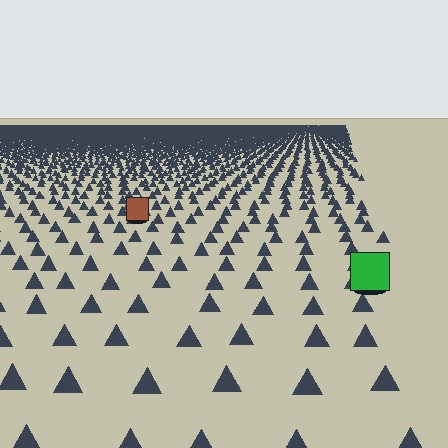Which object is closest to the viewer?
The green square is closest. The texture marks near it are larger and more spread out.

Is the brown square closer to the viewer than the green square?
No. The green square is closer — you can tell from the texture gradient: the ground texture is coarser near it.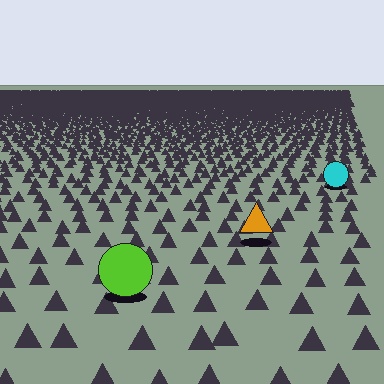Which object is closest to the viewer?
The lime circle is closest. The texture marks near it are larger and more spread out.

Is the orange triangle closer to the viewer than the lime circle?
No. The lime circle is closer — you can tell from the texture gradient: the ground texture is coarser near it.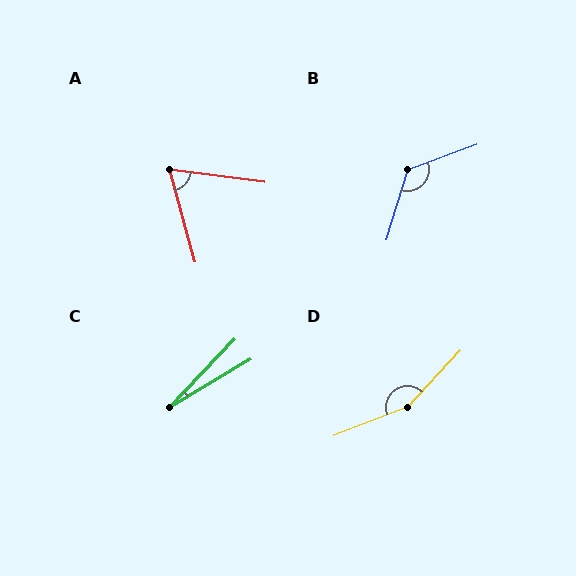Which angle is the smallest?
C, at approximately 16 degrees.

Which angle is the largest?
D, at approximately 154 degrees.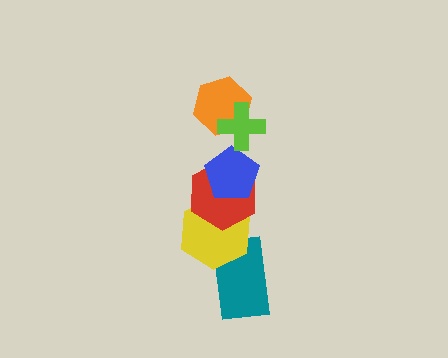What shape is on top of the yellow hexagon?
The red hexagon is on top of the yellow hexagon.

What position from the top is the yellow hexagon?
The yellow hexagon is 5th from the top.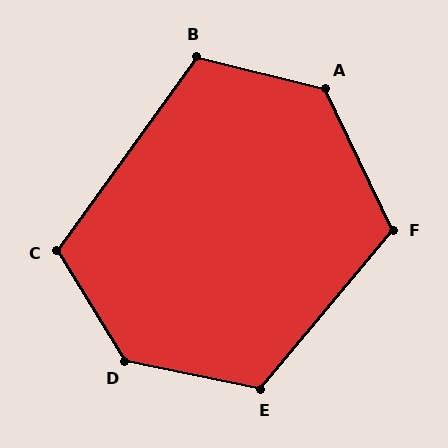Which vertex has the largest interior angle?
D, at approximately 133 degrees.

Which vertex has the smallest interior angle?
B, at approximately 112 degrees.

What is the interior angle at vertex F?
Approximately 115 degrees (obtuse).